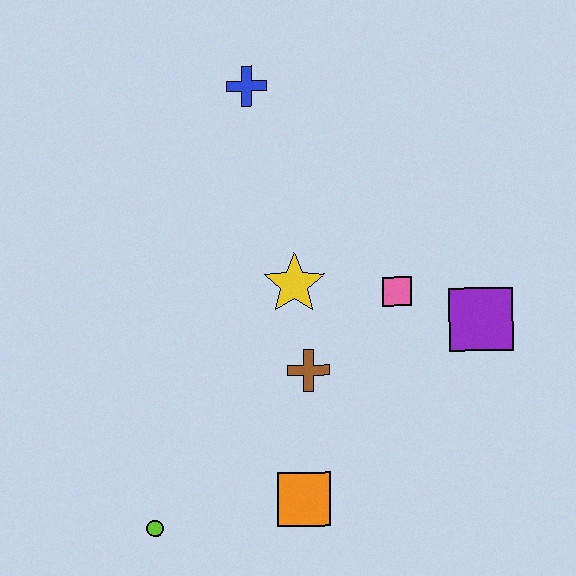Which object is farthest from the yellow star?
The lime circle is farthest from the yellow star.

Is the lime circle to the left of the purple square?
Yes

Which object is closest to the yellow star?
The brown cross is closest to the yellow star.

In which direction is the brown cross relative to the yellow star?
The brown cross is below the yellow star.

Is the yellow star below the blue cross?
Yes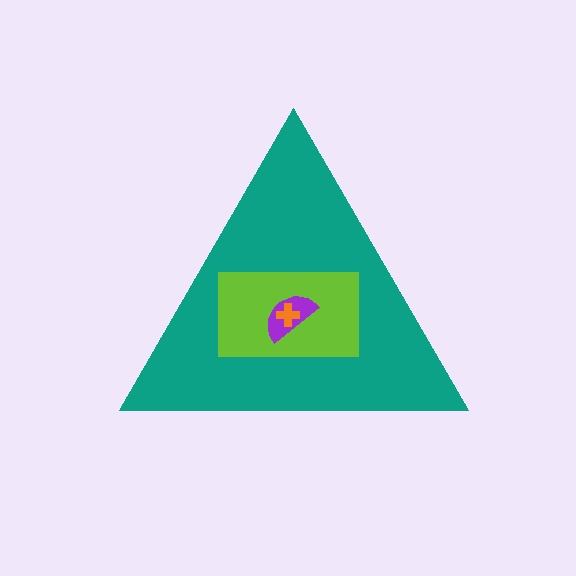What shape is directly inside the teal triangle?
The lime rectangle.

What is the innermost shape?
The orange cross.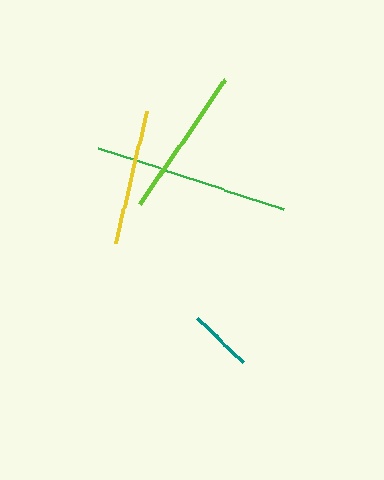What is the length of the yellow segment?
The yellow segment is approximately 136 pixels long.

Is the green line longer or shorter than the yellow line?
The green line is longer than the yellow line.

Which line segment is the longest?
The green line is the longest at approximately 195 pixels.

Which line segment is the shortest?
The teal line is the shortest at approximately 63 pixels.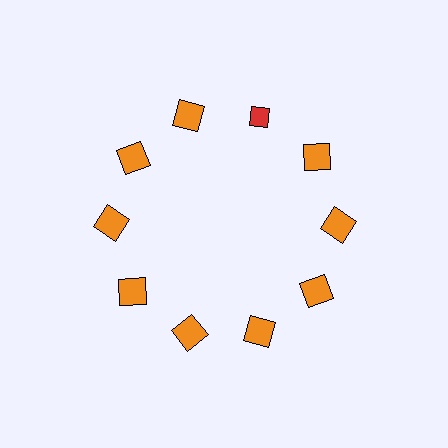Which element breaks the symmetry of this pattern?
The red diamond at roughly the 1 o'clock position breaks the symmetry. All other shapes are orange squares.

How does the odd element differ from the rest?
It differs in both color (red instead of orange) and shape (diamond instead of square).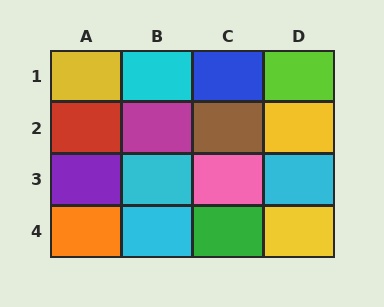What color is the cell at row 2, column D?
Yellow.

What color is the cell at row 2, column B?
Magenta.